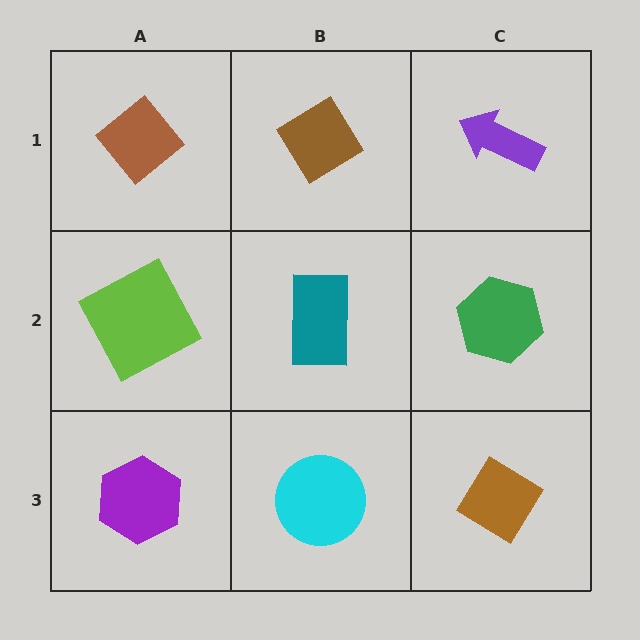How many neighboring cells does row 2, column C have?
3.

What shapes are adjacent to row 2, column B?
A brown diamond (row 1, column B), a cyan circle (row 3, column B), a lime square (row 2, column A), a green hexagon (row 2, column C).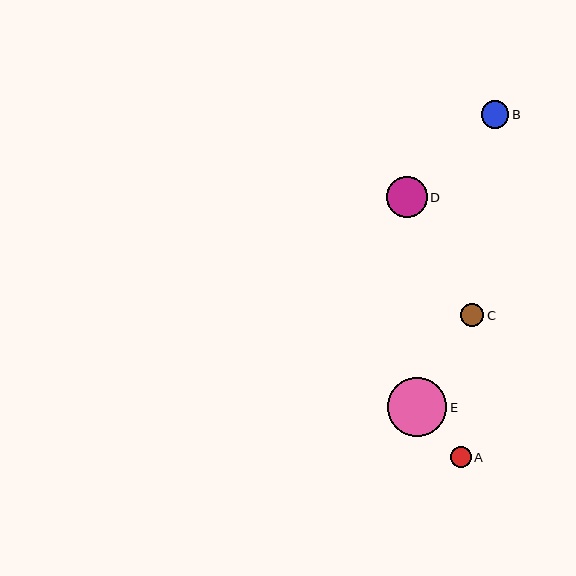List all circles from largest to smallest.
From largest to smallest: E, D, B, C, A.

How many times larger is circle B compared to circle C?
Circle B is approximately 1.2 times the size of circle C.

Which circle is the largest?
Circle E is the largest with a size of approximately 59 pixels.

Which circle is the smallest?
Circle A is the smallest with a size of approximately 21 pixels.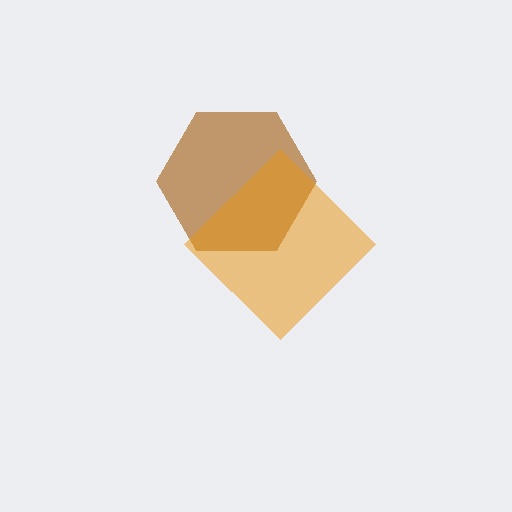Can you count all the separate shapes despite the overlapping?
Yes, there are 2 separate shapes.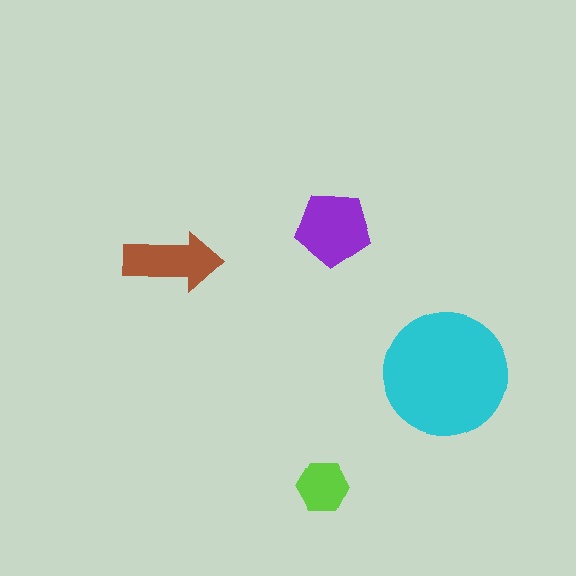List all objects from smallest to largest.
The lime hexagon, the brown arrow, the purple pentagon, the cyan circle.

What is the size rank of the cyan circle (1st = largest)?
1st.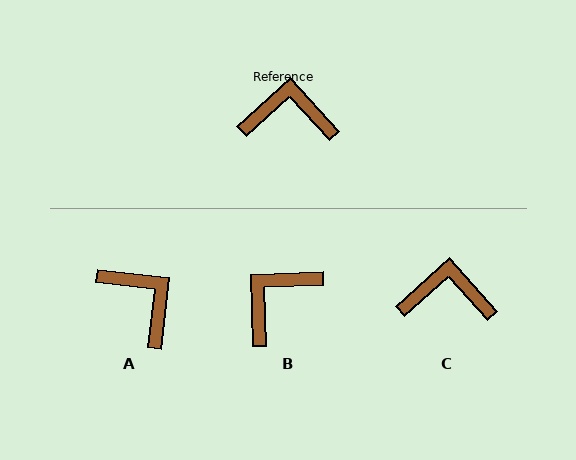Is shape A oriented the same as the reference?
No, it is off by about 49 degrees.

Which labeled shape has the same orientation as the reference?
C.